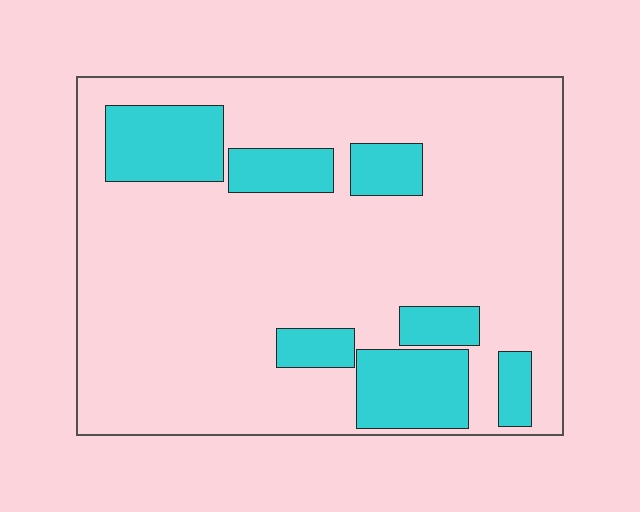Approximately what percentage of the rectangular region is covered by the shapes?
Approximately 20%.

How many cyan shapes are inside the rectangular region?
7.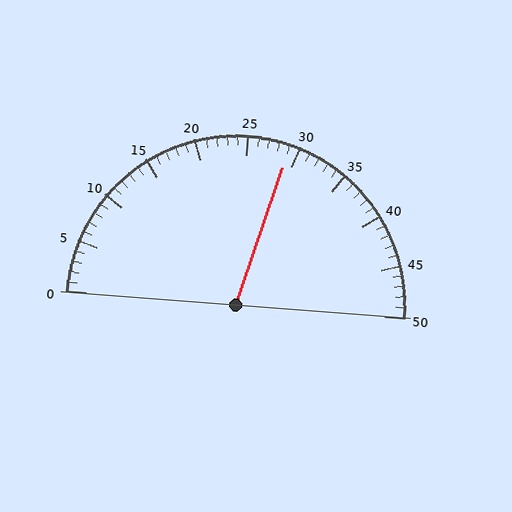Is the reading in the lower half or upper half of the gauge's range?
The reading is in the upper half of the range (0 to 50).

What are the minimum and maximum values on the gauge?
The gauge ranges from 0 to 50.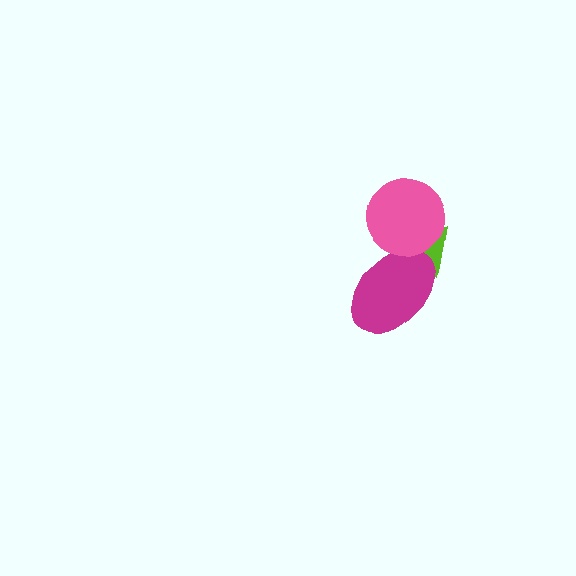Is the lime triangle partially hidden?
Yes, it is partially covered by another shape.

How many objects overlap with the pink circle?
2 objects overlap with the pink circle.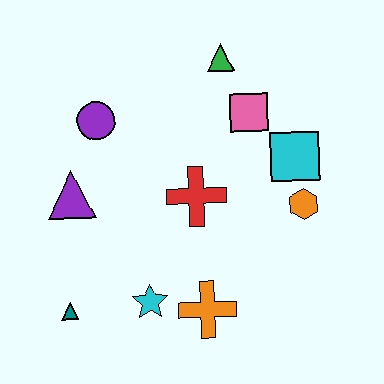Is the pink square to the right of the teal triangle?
Yes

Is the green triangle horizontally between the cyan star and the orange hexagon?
Yes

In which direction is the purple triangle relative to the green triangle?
The purple triangle is to the left of the green triangle.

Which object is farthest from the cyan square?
The teal triangle is farthest from the cyan square.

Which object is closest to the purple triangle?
The purple circle is closest to the purple triangle.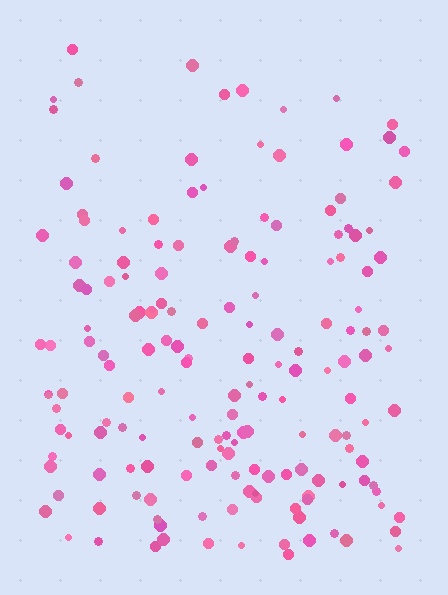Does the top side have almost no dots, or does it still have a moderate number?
Still a moderate number, just noticeably fewer than the bottom.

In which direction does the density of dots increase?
From top to bottom, with the bottom side densest.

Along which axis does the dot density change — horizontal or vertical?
Vertical.